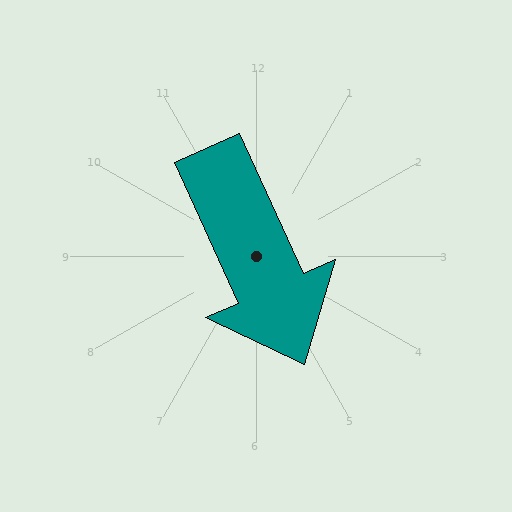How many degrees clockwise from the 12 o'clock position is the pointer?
Approximately 156 degrees.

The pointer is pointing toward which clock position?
Roughly 5 o'clock.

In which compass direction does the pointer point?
Southeast.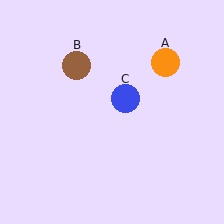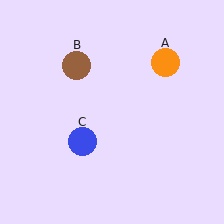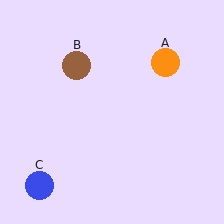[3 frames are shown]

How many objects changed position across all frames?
1 object changed position: blue circle (object C).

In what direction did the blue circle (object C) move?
The blue circle (object C) moved down and to the left.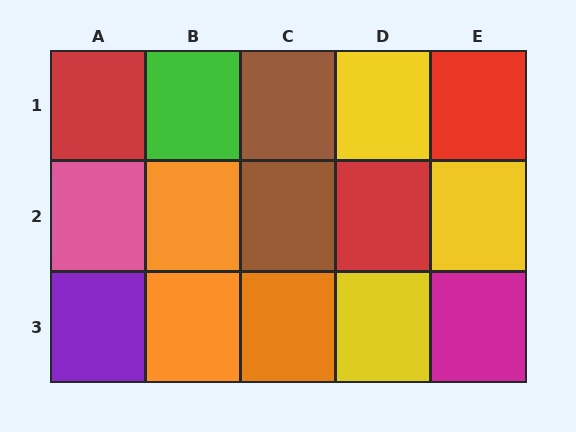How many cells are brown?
2 cells are brown.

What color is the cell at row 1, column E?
Red.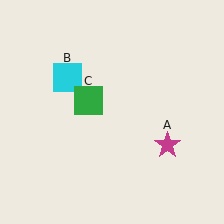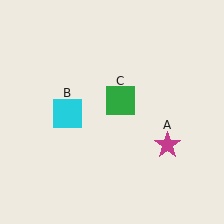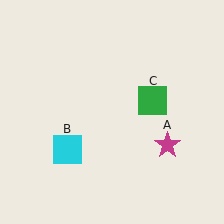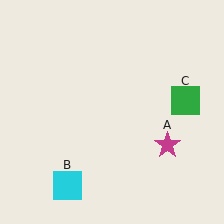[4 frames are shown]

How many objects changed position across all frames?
2 objects changed position: cyan square (object B), green square (object C).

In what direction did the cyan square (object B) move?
The cyan square (object B) moved down.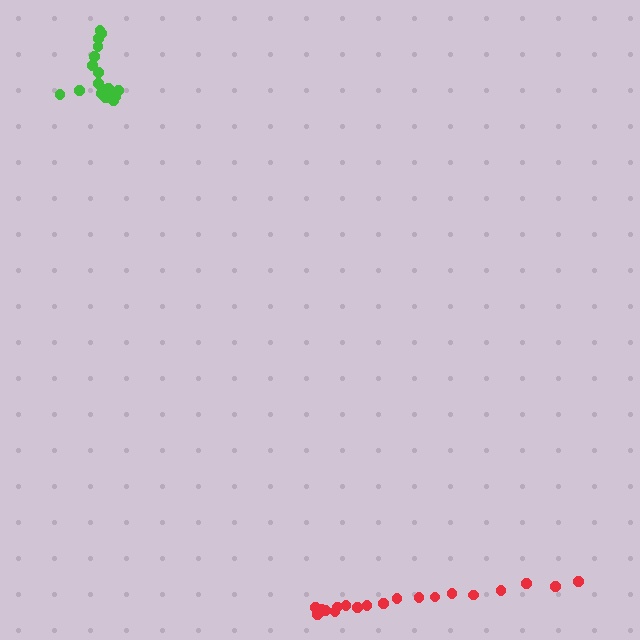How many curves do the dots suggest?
There are 2 distinct paths.